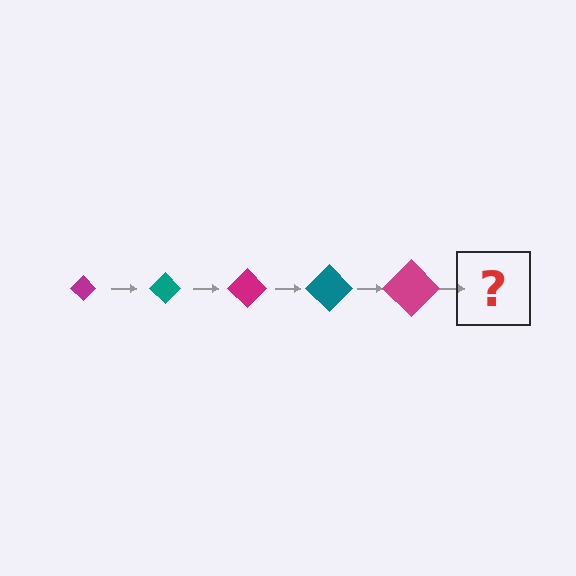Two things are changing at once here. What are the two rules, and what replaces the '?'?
The two rules are that the diamond grows larger each step and the color cycles through magenta and teal. The '?' should be a teal diamond, larger than the previous one.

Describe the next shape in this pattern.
It should be a teal diamond, larger than the previous one.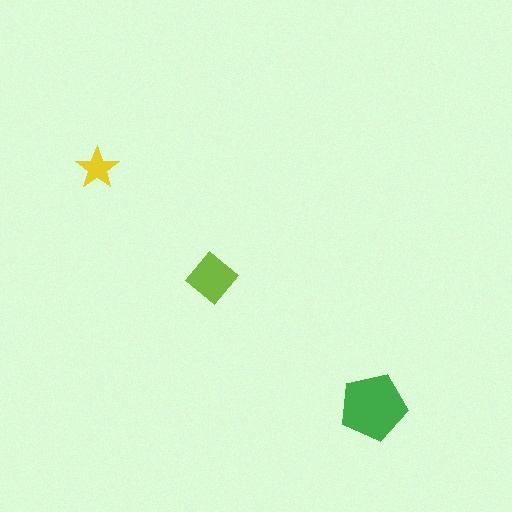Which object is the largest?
The green pentagon.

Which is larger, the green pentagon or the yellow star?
The green pentagon.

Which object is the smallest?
The yellow star.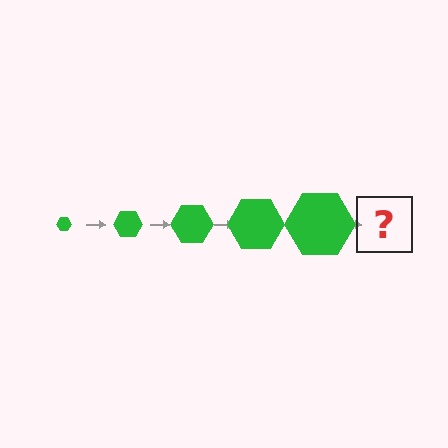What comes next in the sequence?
The next element should be a green hexagon, larger than the previous one.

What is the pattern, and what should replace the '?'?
The pattern is that the hexagon gets progressively larger each step. The '?' should be a green hexagon, larger than the previous one.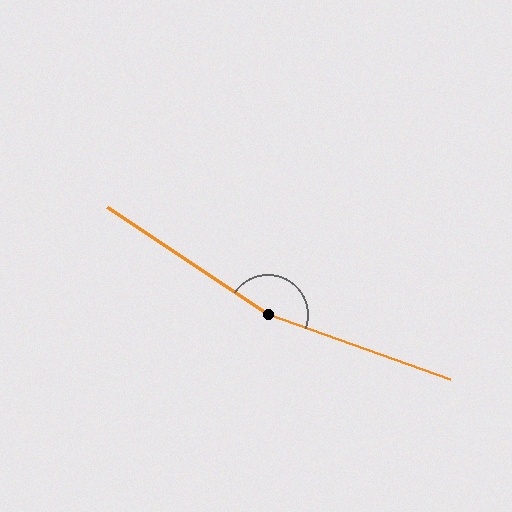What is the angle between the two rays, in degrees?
Approximately 166 degrees.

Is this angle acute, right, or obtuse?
It is obtuse.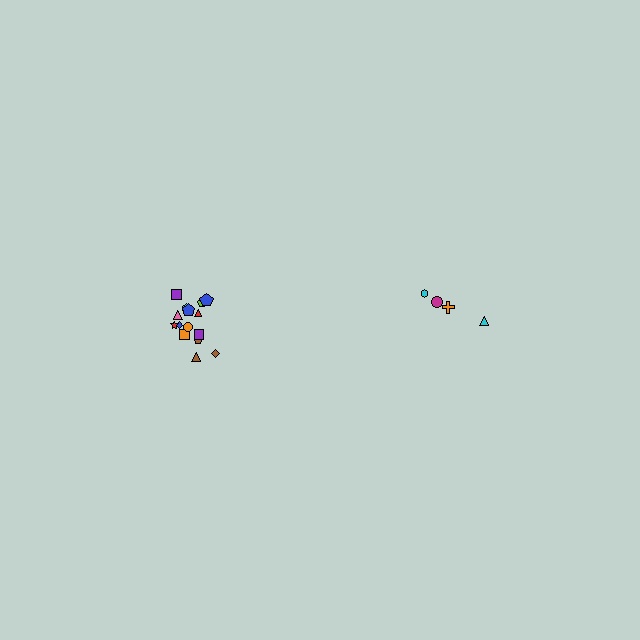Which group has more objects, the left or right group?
The left group.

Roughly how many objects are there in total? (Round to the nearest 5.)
Roughly 20 objects in total.